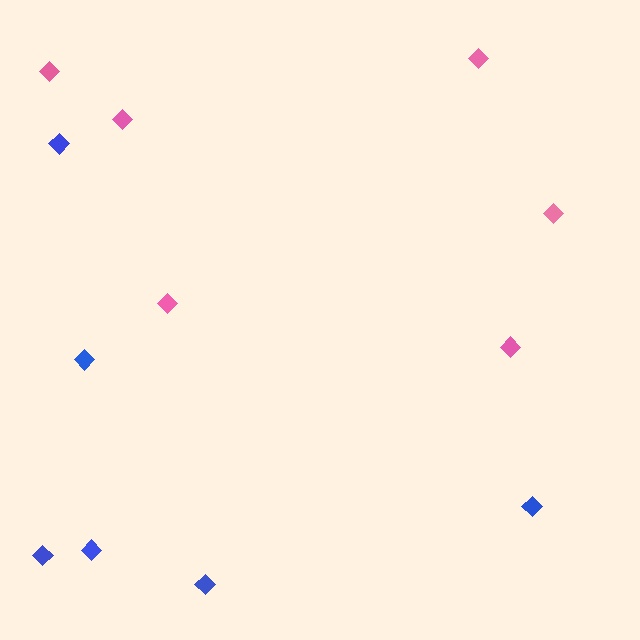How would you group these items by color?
There are 2 groups: one group of blue diamonds (6) and one group of pink diamonds (6).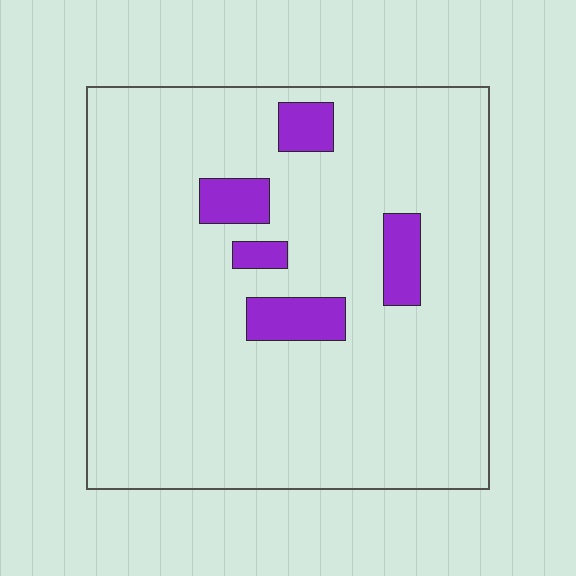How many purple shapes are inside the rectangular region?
5.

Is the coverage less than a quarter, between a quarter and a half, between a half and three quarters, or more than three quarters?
Less than a quarter.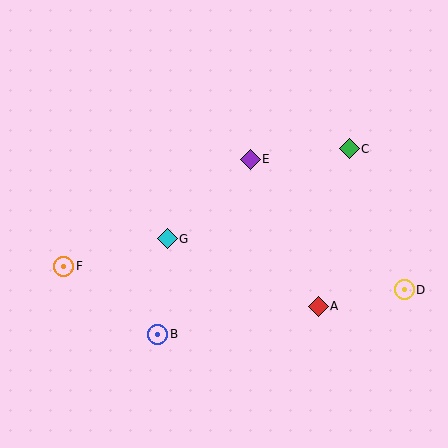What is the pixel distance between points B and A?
The distance between B and A is 163 pixels.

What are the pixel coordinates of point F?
Point F is at (64, 266).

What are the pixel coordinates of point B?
Point B is at (158, 334).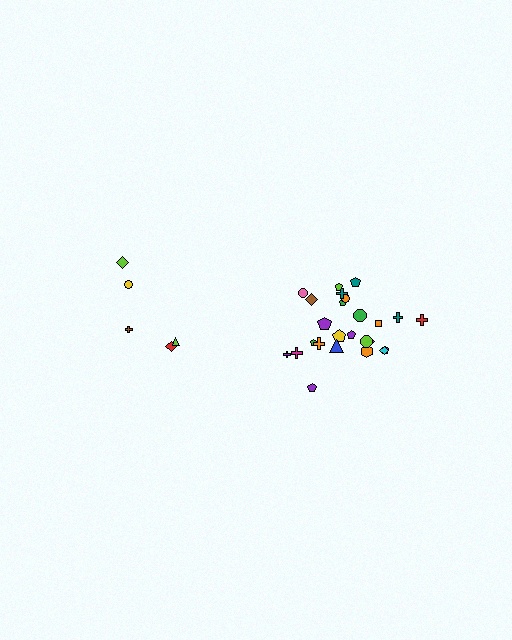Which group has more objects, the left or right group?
The right group.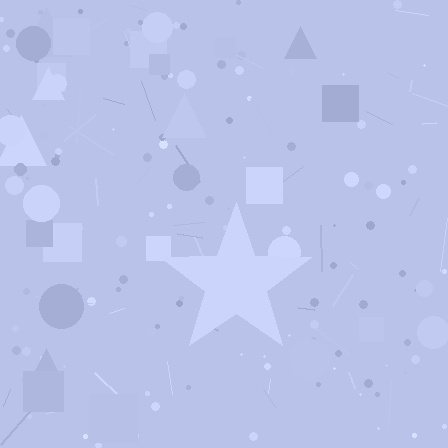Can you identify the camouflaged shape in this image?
The camouflaged shape is a star.